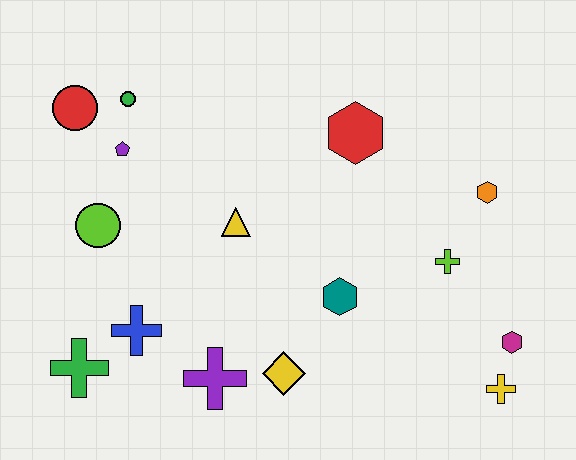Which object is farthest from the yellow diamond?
The red circle is farthest from the yellow diamond.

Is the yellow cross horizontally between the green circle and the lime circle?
No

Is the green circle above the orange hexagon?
Yes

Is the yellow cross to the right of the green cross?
Yes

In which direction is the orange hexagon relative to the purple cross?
The orange hexagon is to the right of the purple cross.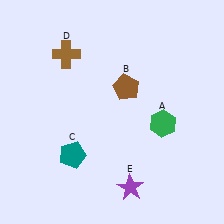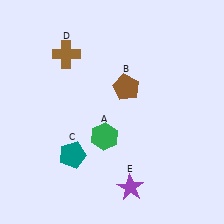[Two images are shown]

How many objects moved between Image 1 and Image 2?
1 object moved between the two images.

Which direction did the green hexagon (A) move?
The green hexagon (A) moved left.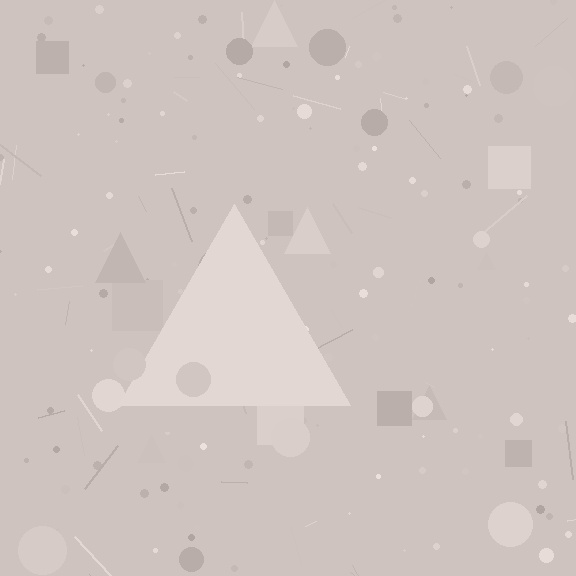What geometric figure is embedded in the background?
A triangle is embedded in the background.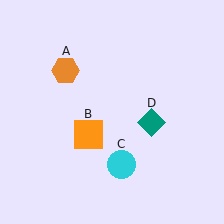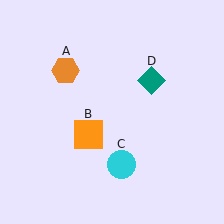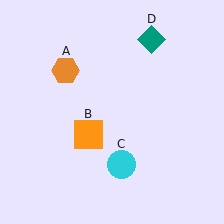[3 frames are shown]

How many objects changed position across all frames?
1 object changed position: teal diamond (object D).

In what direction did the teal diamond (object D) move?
The teal diamond (object D) moved up.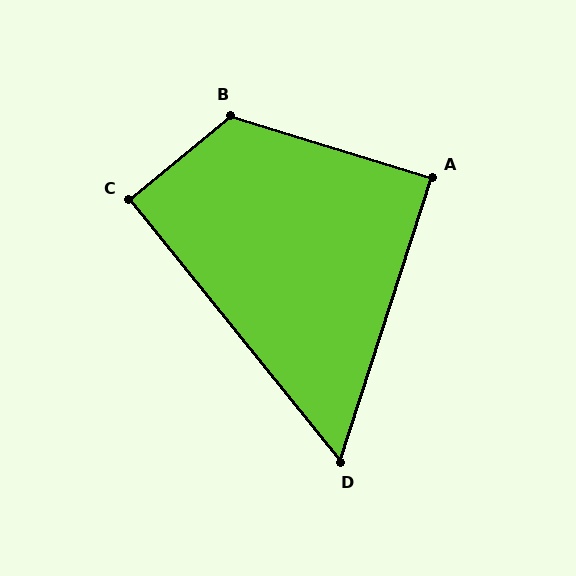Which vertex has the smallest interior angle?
D, at approximately 57 degrees.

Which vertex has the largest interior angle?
B, at approximately 123 degrees.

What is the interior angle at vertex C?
Approximately 91 degrees (approximately right).